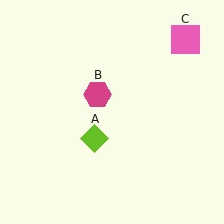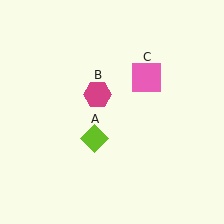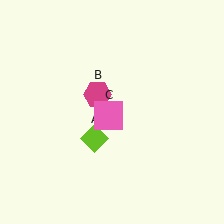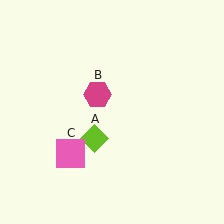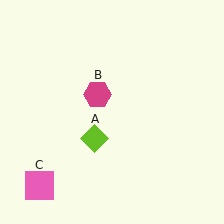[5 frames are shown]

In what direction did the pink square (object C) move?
The pink square (object C) moved down and to the left.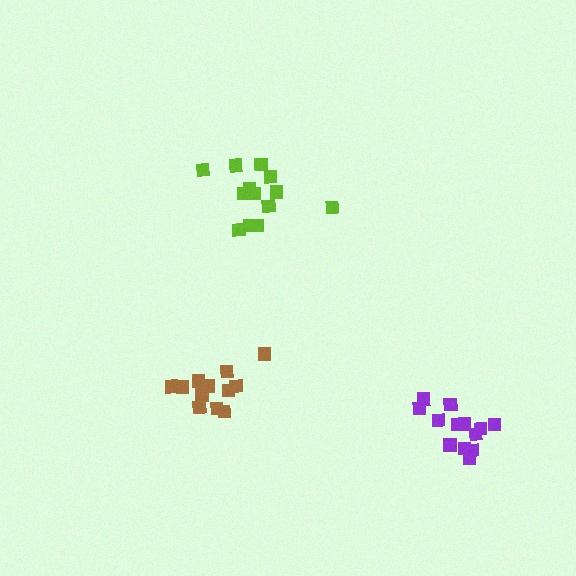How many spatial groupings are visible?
There are 3 spatial groupings.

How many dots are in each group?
Group 1: 13 dots, Group 2: 13 dots, Group 3: 13 dots (39 total).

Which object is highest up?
The lime cluster is topmost.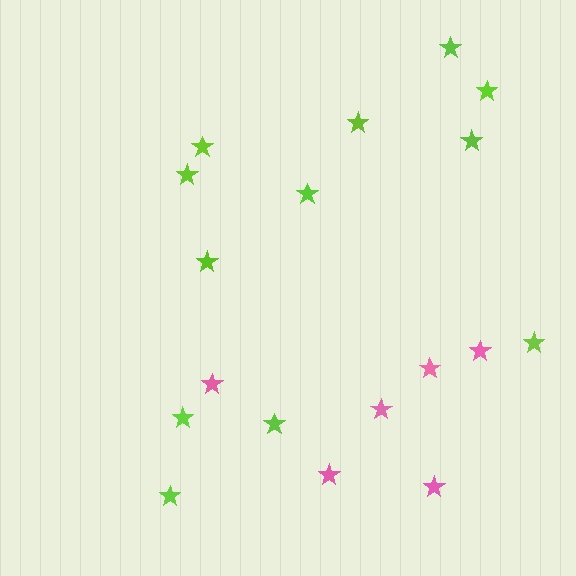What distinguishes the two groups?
There are 2 groups: one group of pink stars (6) and one group of lime stars (12).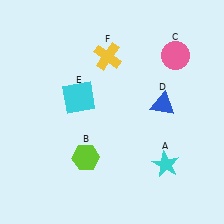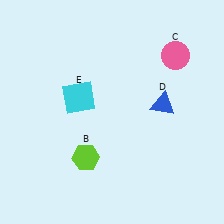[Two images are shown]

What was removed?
The cyan star (A), the yellow cross (F) were removed in Image 2.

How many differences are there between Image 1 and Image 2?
There are 2 differences between the two images.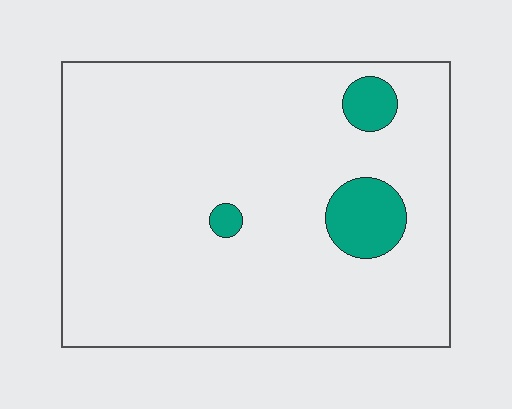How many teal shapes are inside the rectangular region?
3.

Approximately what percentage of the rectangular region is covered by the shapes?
Approximately 10%.